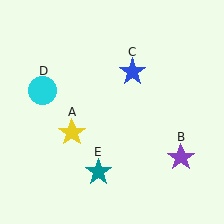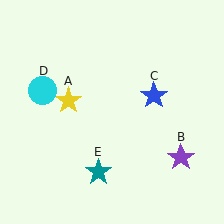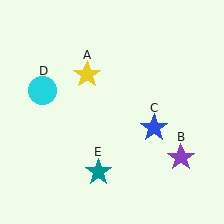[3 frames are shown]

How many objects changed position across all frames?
2 objects changed position: yellow star (object A), blue star (object C).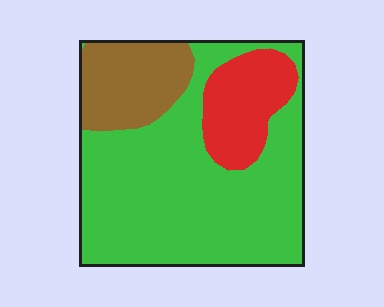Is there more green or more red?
Green.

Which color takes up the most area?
Green, at roughly 65%.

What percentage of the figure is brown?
Brown covers about 20% of the figure.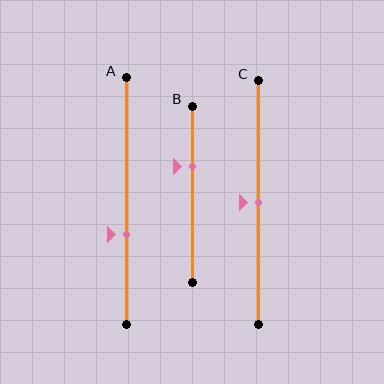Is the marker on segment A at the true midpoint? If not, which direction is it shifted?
No, the marker on segment A is shifted downward by about 14% of the segment length.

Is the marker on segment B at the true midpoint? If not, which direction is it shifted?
No, the marker on segment B is shifted upward by about 16% of the segment length.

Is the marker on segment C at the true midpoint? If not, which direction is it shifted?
Yes, the marker on segment C is at the true midpoint.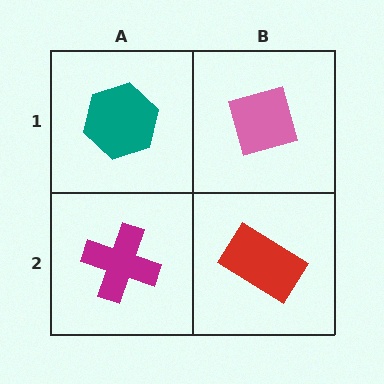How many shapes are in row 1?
2 shapes.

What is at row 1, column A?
A teal hexagon.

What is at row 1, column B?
A pink diamond.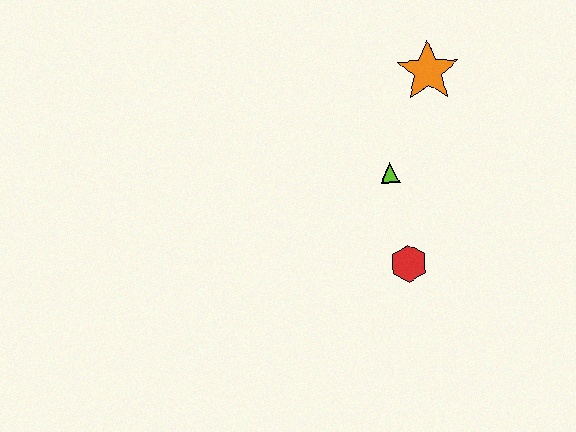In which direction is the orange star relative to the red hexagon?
The orange star is above the red hexagon.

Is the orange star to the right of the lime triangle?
Yes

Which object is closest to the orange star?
The lime triangle is closest to the orange star.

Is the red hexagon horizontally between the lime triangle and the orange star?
Yes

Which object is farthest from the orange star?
The red hexagon is farthest from the orange star.